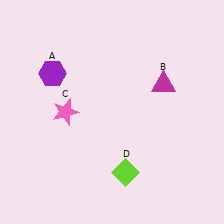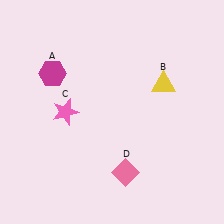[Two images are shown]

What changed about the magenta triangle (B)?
In Image 1, B is magenta. In Image 2, it changed to yellow.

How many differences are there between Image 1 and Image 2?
There are 3 differences between the two images.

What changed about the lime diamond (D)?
In Image 1, D is lime. In Image 2, it changed to pink.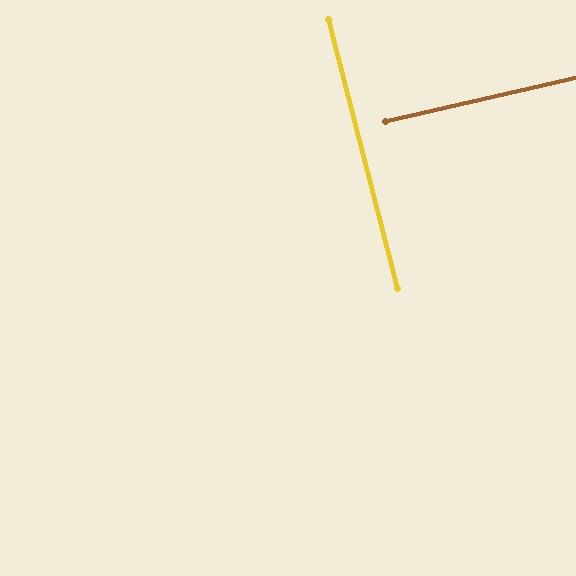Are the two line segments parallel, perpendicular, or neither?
Perpendicular — they meet at approximately 88°.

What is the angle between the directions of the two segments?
Approximately 88 degrees.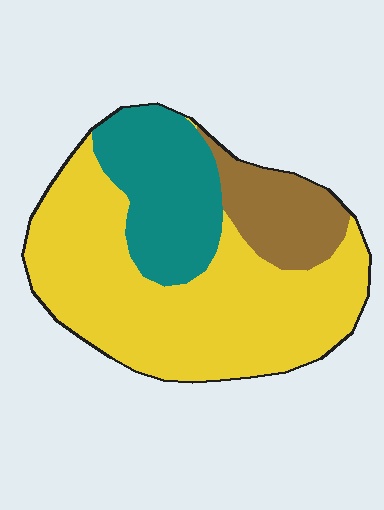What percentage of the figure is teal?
Teal takes up about one quarter (1/4) of the figure.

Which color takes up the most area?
Yellow, at roughly 60%.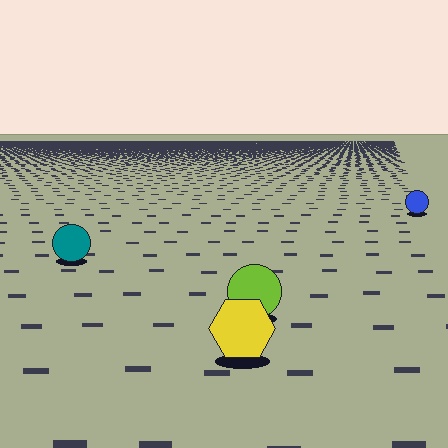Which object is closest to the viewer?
The yellow hexagon is closest. The texture marks near it are larger and more spread out.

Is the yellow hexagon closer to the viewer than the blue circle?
Yes. The yellow hexagon is closer — you can tell from the texture gradient: the ground texture is coarser near it.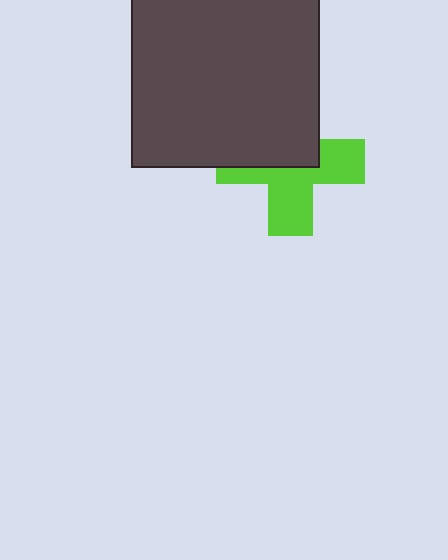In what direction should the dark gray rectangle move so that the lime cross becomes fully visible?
The dark gray rectangle should move up. That is the shortest direction to clear the overlap and leave the lime cross fully visible.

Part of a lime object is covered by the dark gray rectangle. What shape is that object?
It is a cross.